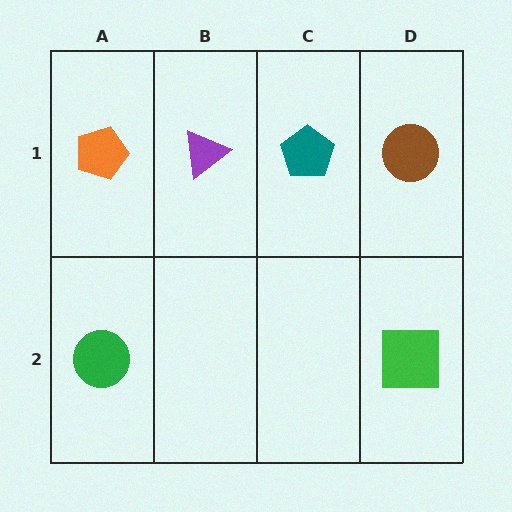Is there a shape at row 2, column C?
No, that cell is empty.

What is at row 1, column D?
A brown circle.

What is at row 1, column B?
A purple triangle.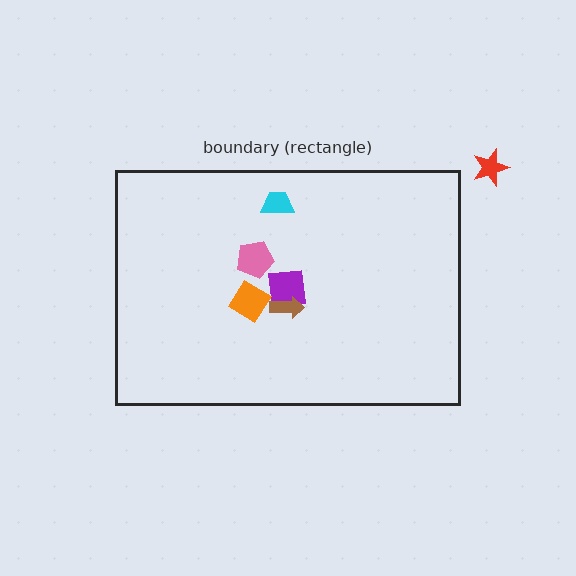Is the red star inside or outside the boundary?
Outside.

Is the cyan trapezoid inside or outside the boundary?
Inside.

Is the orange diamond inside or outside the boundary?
Inside.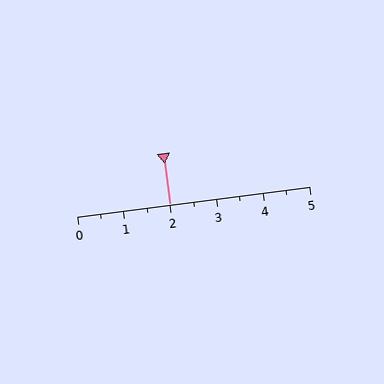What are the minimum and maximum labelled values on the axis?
The axis runs from 0 to 5.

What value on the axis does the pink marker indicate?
The marker indicates approximately 2.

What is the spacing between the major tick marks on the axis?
The major ticks are spaced 1 apart.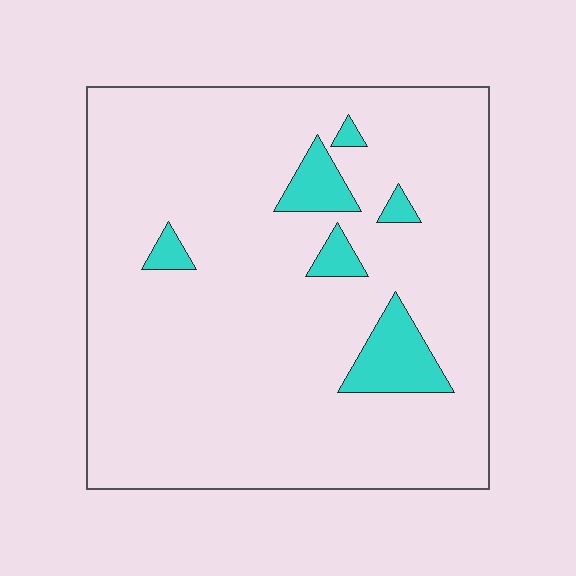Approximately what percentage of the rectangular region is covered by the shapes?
Approximately 10%.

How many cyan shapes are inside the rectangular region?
6.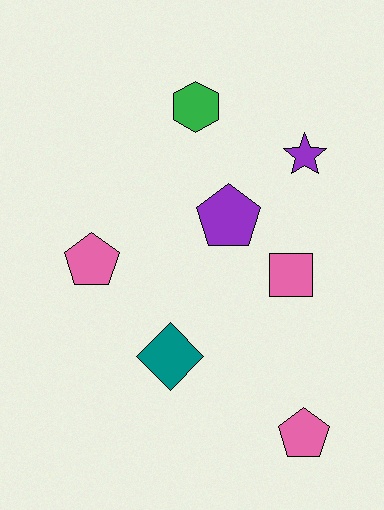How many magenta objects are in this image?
There are no magenta objects.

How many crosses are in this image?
There are no crosses.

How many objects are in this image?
There are 7 objects.